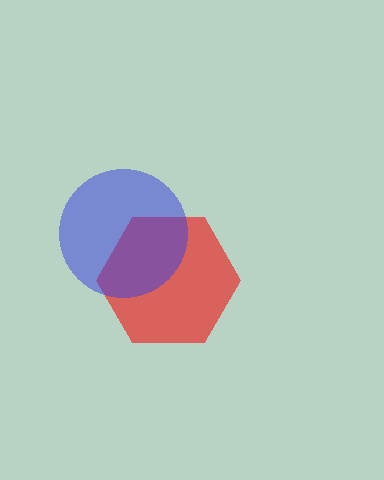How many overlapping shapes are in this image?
There are 2 overlapping shapes in the image.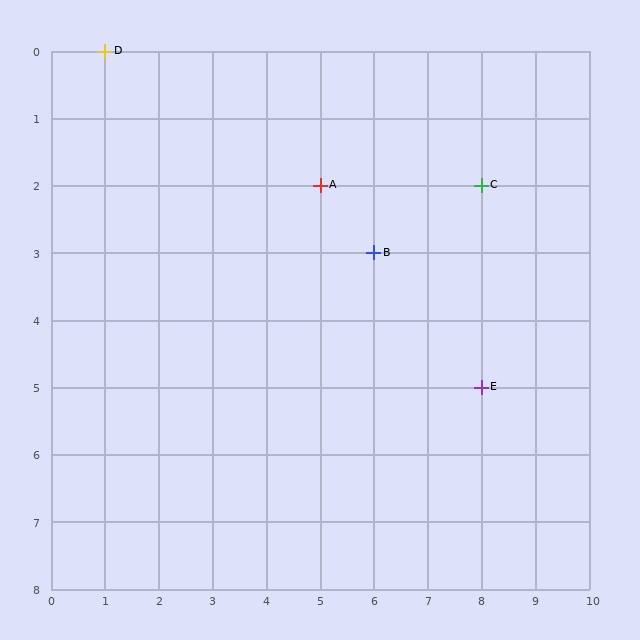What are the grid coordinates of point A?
Point A is at grid coordinates (5, 2).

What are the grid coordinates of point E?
Point E is at grid coordinates (8, 5).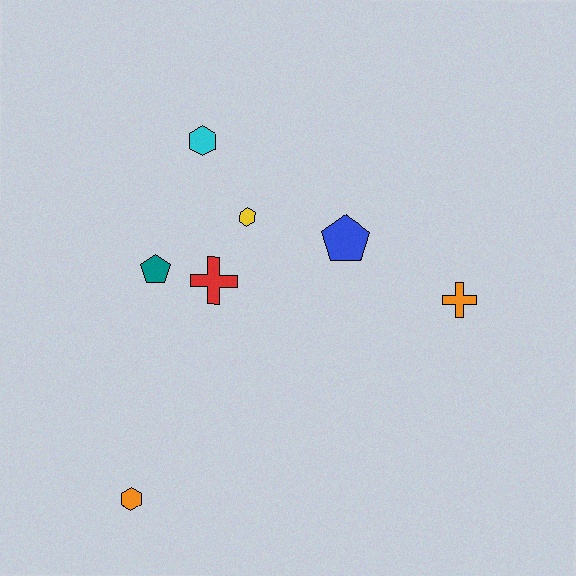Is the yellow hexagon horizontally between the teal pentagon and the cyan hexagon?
No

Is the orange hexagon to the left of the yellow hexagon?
Yes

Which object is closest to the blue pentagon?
The yellow hexagon is closest to the blue pentagon.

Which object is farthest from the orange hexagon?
The orange cross is farthest from the orange hexagon.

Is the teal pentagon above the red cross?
Yes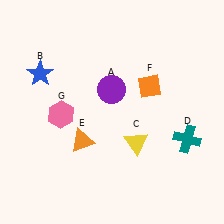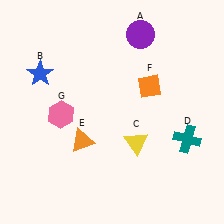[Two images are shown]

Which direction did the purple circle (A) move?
The purple circle (A) moved up.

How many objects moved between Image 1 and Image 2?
1 object moved between the two images.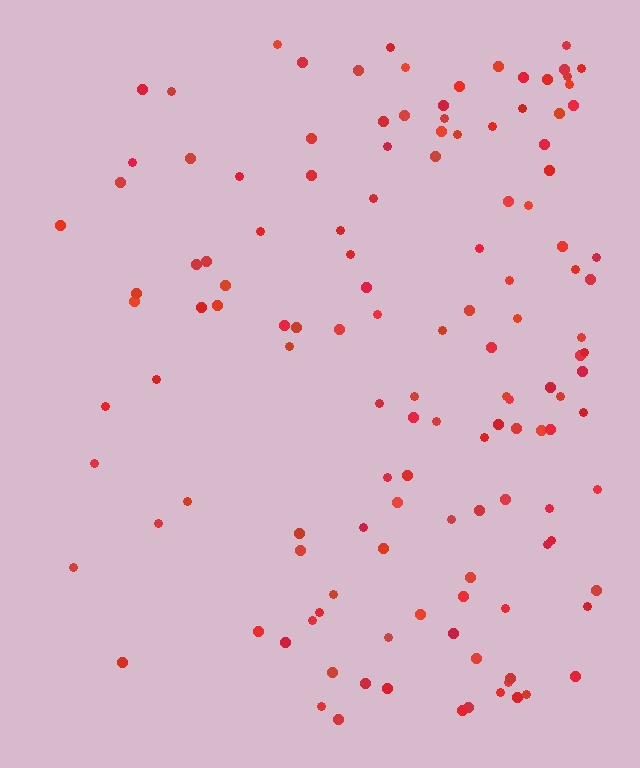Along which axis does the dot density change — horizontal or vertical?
Horizontal.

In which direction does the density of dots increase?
From left to right, with the right side densest.